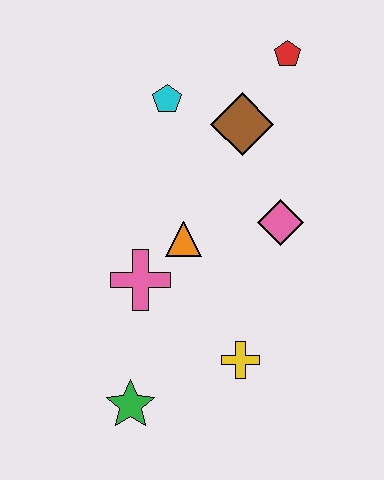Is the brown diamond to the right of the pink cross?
Yes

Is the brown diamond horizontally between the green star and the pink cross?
No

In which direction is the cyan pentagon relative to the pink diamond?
The cyan pentagon is above the pink diamond.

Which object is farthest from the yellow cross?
The red pentagon is farthest from the yellow cross.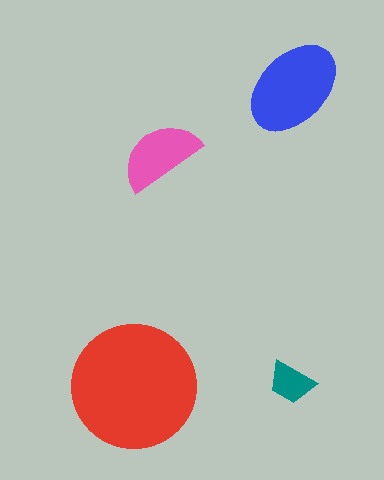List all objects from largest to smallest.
The red circle, the blue ellipse, the pink semicircle, the teal trapezoid.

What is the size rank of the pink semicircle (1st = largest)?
3rd.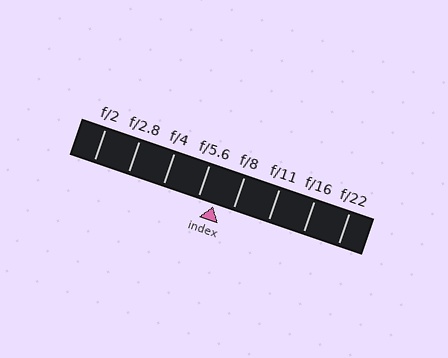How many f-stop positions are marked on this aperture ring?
There are 8 f-stop positions marked.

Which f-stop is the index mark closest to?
The index mark is closest to f/5.6.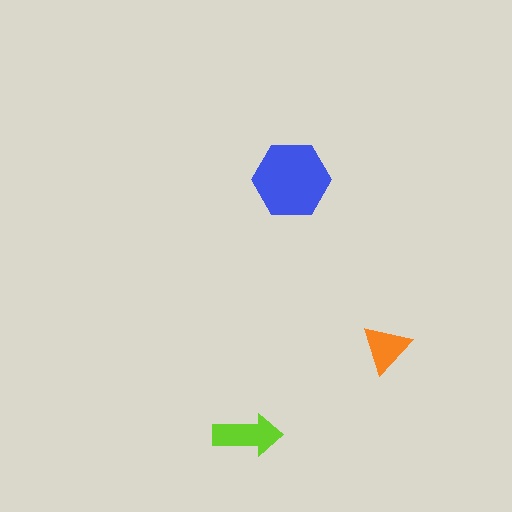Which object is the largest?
The blue hexagon.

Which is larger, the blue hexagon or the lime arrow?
The blue hexagon.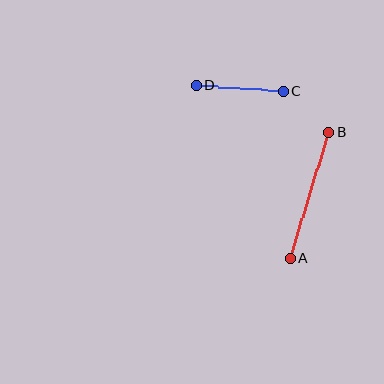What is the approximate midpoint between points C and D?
The midpoint is at approximately (240, 88) pixels.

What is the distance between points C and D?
The distance is approximately 87 pixels.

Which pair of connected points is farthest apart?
Points A and B are farthest apart.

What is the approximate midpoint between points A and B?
The midpoint is at approximately (310, 195) pixels.